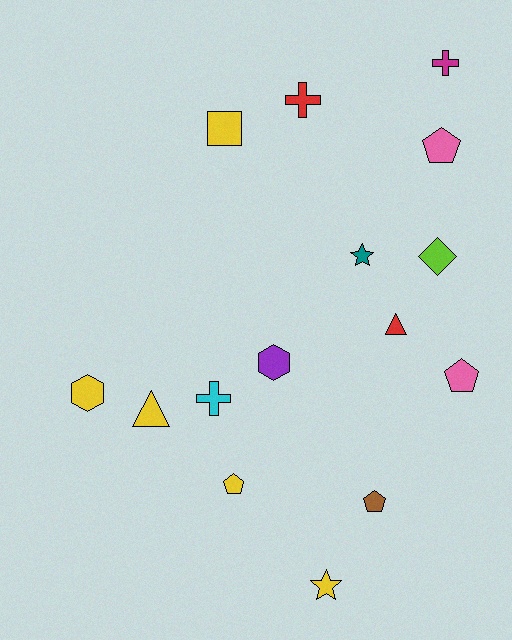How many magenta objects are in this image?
There is 1 magenta object.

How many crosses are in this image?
There are 3 crosses.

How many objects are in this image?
There are 15 objects.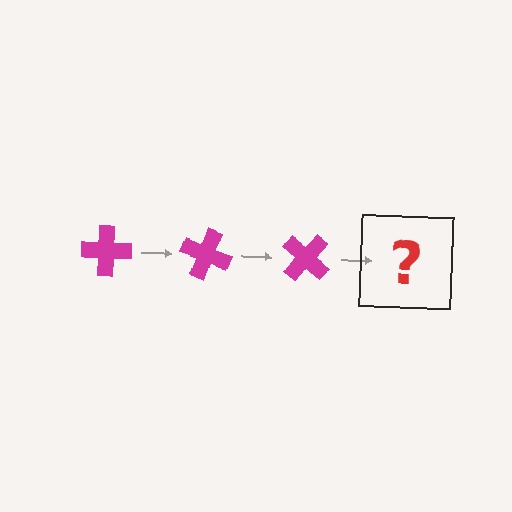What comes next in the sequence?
The next element should be a magenta cross rotated 60 degrees.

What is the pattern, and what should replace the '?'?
The pattern is that the cross rotates 20 degrees each step. The '?' should be a magenta cross rotated 60 degrees.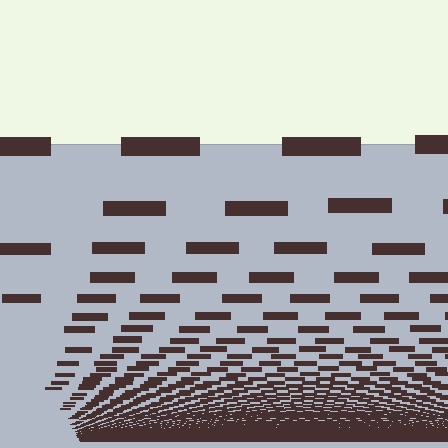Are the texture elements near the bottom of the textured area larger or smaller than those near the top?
Smaller. The gradient is inverted — elements near the bottom are smaller and denser.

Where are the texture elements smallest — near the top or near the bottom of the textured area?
Near the bottom.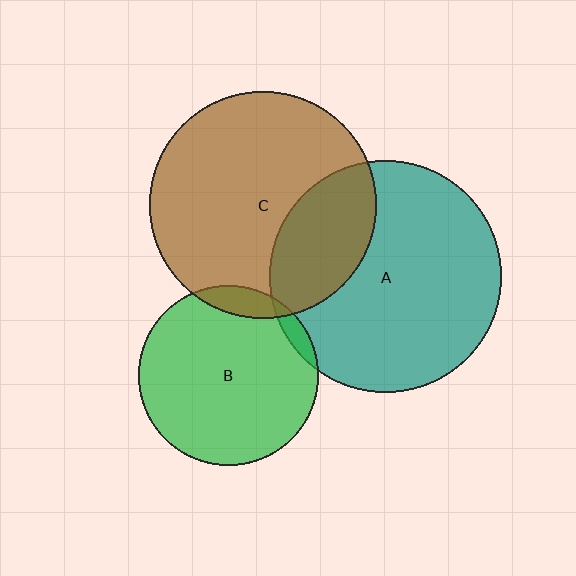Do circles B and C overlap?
Yes.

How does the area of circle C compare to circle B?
Approximately 1.6 times.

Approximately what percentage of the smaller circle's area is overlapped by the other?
Approximately 10%.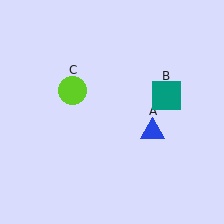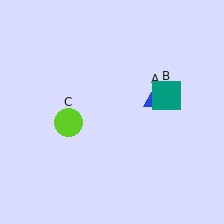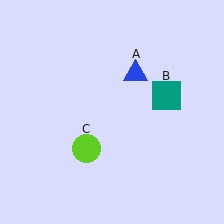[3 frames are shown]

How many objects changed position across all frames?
2 objects changed position: blue triangle (object A), lime circle (object C).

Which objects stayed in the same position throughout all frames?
Teal square (object B) remained stationary.